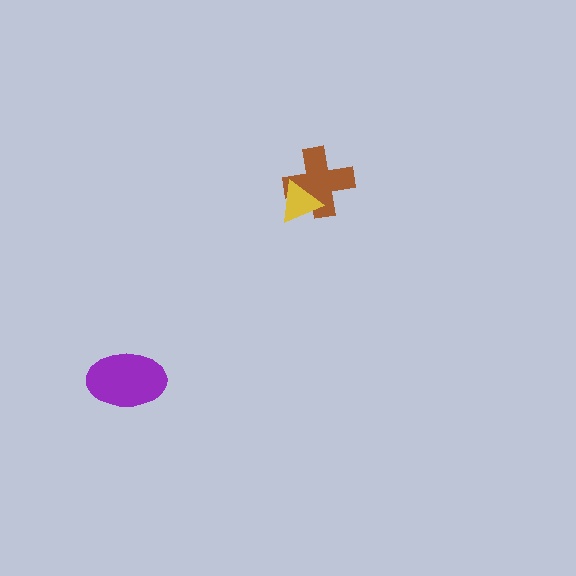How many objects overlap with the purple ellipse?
0 objects overlap with the purple ellipse.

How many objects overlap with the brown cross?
1 object overlaps with the brown cross.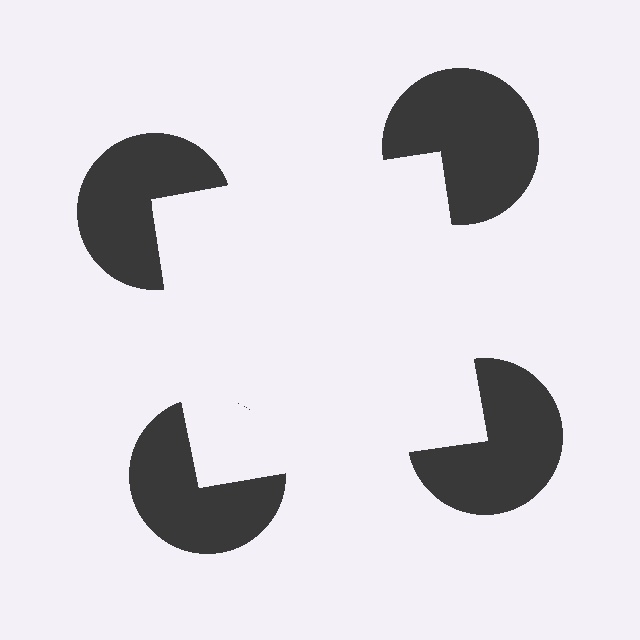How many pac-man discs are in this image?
There are 4 — one at each vertex of the illusory square.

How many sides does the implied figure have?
4 sides.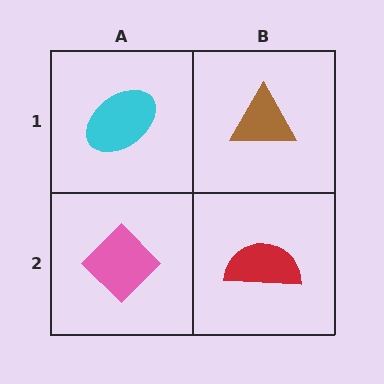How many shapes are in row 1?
2 shapes.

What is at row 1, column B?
A brown triangle.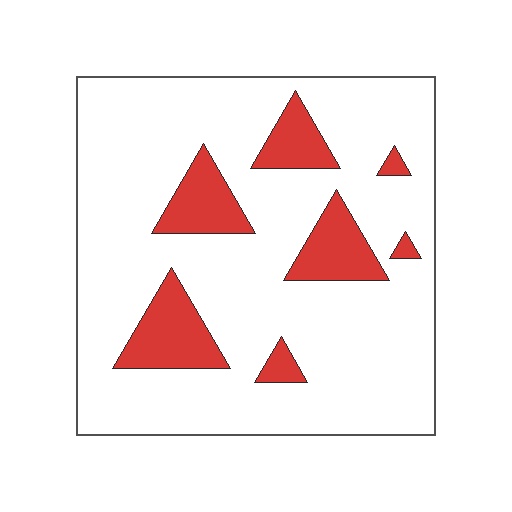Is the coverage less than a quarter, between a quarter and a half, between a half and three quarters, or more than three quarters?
Less than a quarter.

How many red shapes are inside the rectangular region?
7.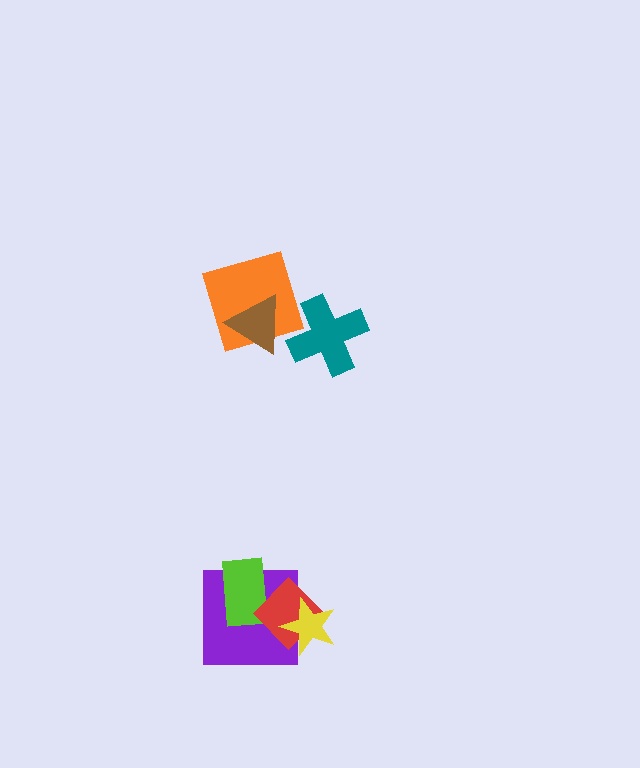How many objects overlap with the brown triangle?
1 object overlaps with the brown triangle.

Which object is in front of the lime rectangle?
The red diamond is in front of the lime rectangle.